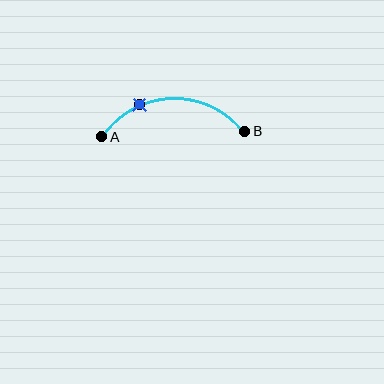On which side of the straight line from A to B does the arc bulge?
The arc bulges above the straight line connecting A and B.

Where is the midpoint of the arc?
The arc midpoint is the point on the curve farthest from the straight line joining A and B. It sits above that line.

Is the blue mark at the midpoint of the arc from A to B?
No. The blue mark lies on the arc but is closer to endpoint A. The arc midpoint would be at the point on the curve equidistant along the arc from both A and B.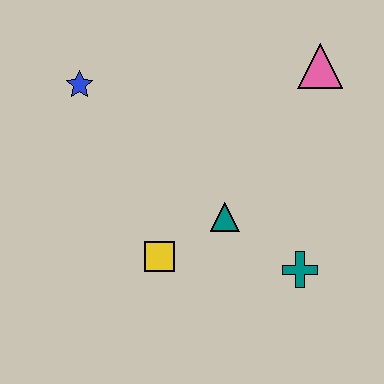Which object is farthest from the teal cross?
The blue star is farthest from the teal cross.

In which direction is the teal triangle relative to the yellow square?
The teal triangle is to the right of the yellow square.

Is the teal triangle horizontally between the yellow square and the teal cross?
Yes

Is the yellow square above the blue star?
No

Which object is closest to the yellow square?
The teal triangle is closest to the yellow square.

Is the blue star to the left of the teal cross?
Yes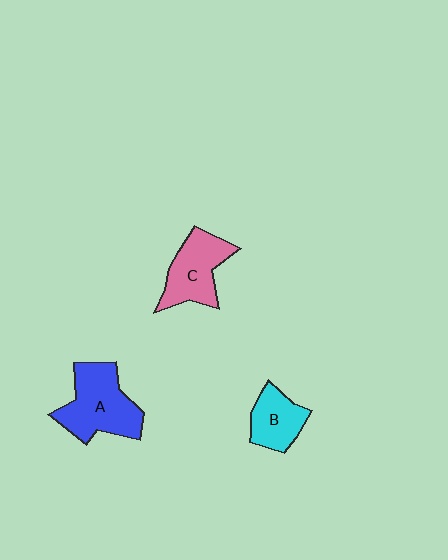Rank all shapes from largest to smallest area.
From largest to smallest: A (blue), C (pink), B (cyan).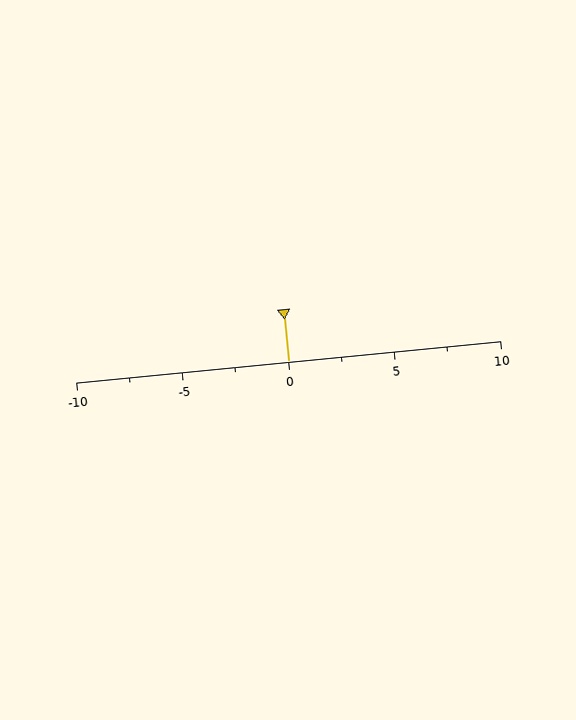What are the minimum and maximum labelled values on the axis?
The axis runs from -10 to 10.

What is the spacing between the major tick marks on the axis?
The major ticks are spaced 5 apart.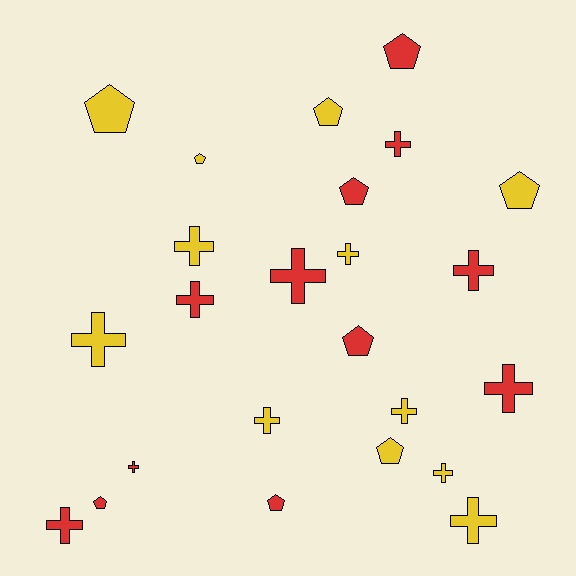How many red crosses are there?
There are 7 red crosses.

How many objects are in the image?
There are 24 objects.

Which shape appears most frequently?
Cross, with 14 objects.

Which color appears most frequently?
Red, with 12 objects.